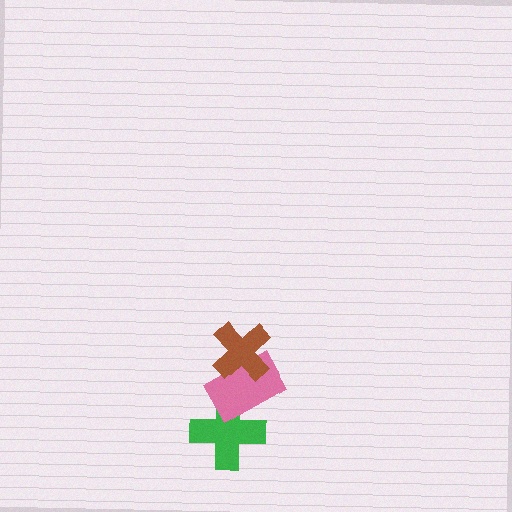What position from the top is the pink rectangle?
The pink rectangle is 2nd from the top.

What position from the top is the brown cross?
The brown cross is 1st from the top.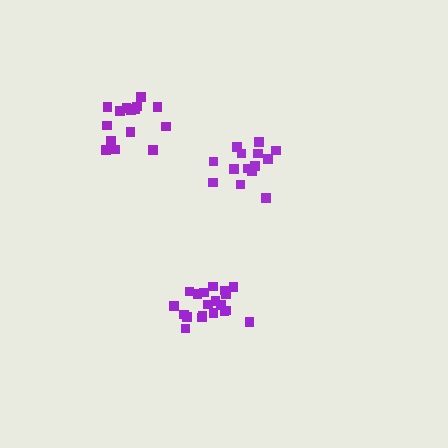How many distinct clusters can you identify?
There are 3 distinct clusters.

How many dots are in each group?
Group 1: 15 dots, Group 2: 15 dots, Group 3: 21 dots (51 total).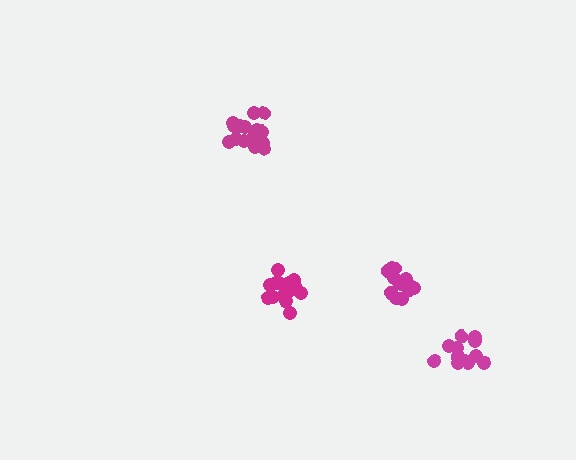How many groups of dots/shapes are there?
There are 4 groups.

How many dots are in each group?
Group 1: 12 dots, Group 2: 15 dots, Group 3: 15 dots, Group 4: 15 dots (57 total).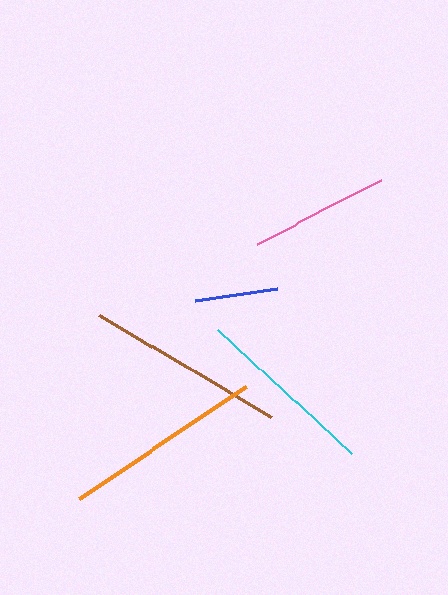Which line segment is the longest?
The orange line is the longest at approximately 201 pixels.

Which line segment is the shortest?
The blue line is the shortest at approximately 82 pixels.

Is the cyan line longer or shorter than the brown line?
The brown line is longer than the cyan line.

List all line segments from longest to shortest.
From longest to shortest: orange, brown, cyan, pink, blue.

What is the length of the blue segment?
The blue segment is approximately 82 pixels long.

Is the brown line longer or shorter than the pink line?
The brown line is longer than the pink line.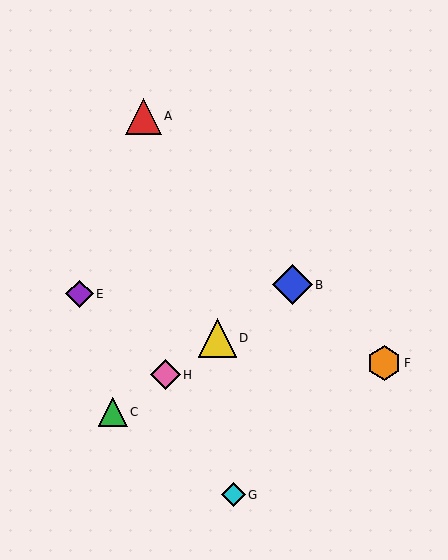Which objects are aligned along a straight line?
Objects B, C, D, H are aligned along a straight line.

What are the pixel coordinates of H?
Object H is at (165, 375).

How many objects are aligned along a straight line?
4 objects (B, C, D, H) are aligned along a straight line.